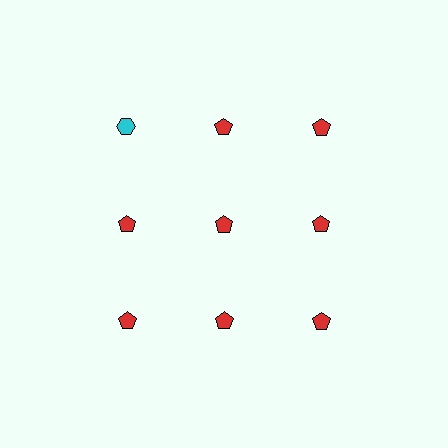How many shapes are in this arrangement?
There are 9 shapes arranged in a grid pattern.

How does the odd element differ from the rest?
It differs in both color (cyan instead of red) and shape (hexagon instead of pentagon).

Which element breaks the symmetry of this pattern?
The cyan hexagon in the top row, leftmost column breaks the symmetry. All other shapes are red pentagons.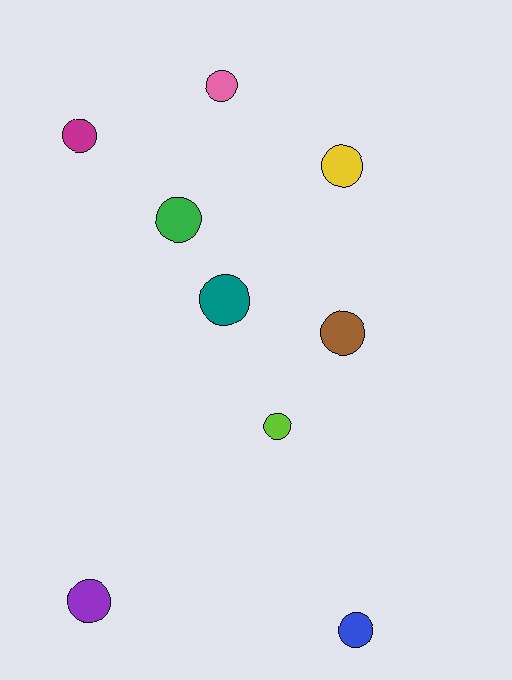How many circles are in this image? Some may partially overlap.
There are 9 circles.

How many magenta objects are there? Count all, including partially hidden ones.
There is 1 magenta object.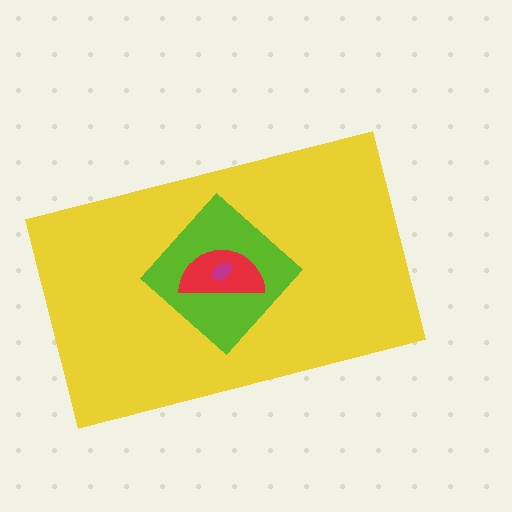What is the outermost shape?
The yellow rectangle.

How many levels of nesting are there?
4.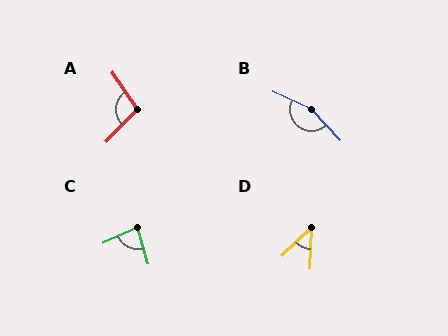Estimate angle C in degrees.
Approximately 82 degrees.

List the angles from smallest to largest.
D (44°), C (82°), A (102°), B (158°).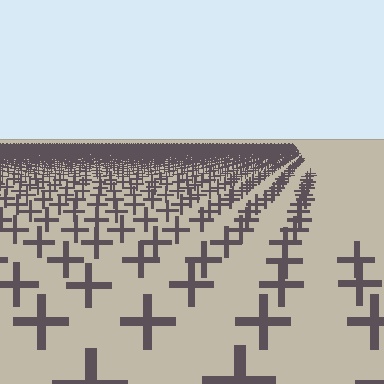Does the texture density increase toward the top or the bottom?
Density increases toward the top.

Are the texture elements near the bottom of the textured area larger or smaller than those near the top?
Larger. Near the bottom, elements are closer to the viewer and appear at a bigger on-screen size.